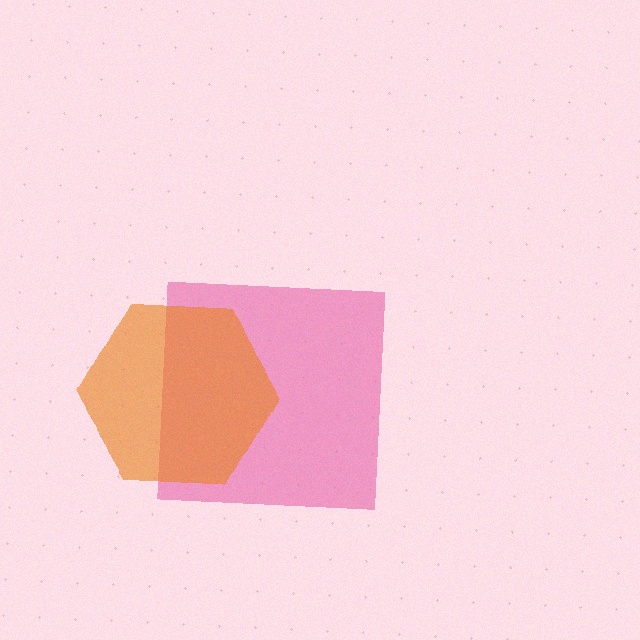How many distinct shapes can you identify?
There are 2 distinct shapes: a pink square, an orange hexagon.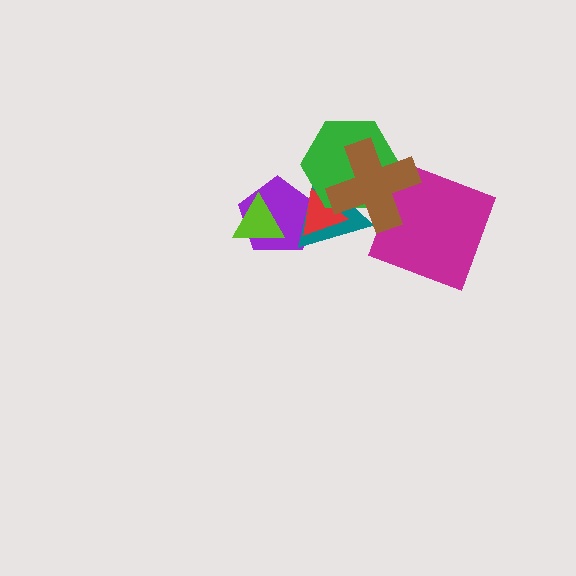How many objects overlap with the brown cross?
4 objects overlap with the brown cross.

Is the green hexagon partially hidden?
Yes, it is partially covered by another shape.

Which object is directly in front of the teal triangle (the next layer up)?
The red triangle is directly in front of the teal triangle.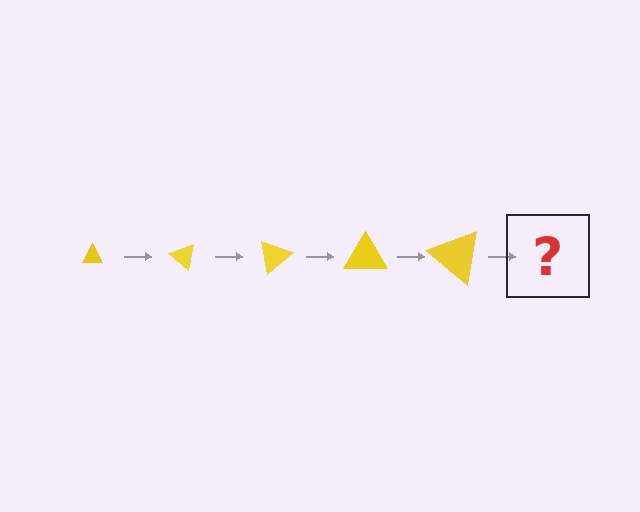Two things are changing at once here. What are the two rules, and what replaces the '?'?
The two rules are that the triangle grows larger each step and it rotates 40 degrees each step. The '?' should be a triangle, larger than the previous one and rotated 200 degrees from the start.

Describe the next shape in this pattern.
It should be a triangle, larger than the previous one and rotated 200 degrees from the start.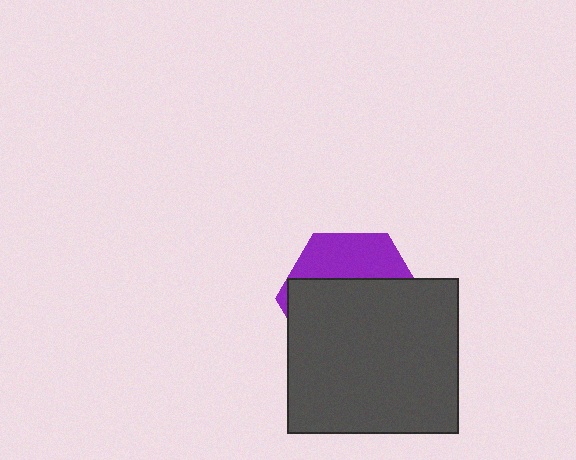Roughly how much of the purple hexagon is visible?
A small part of it is visible (roughly 32%).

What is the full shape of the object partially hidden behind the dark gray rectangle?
The partially hidden object is a purple hexagon.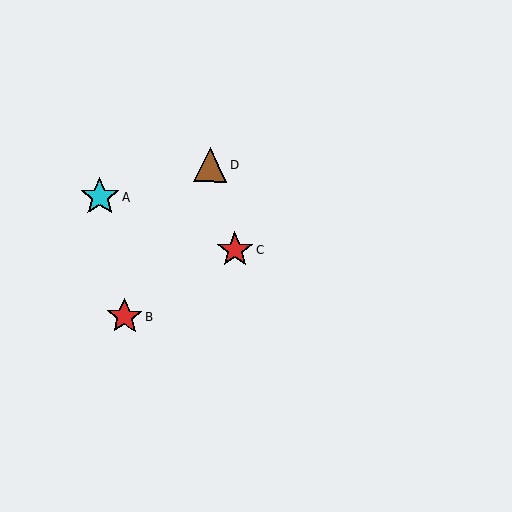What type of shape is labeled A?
Shape A is a cyan star.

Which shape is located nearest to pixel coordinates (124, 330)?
The red star (labeled B) at (125, 317) is nearest to that location.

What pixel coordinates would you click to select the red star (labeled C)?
Click at (235, 249) to select the red star C.